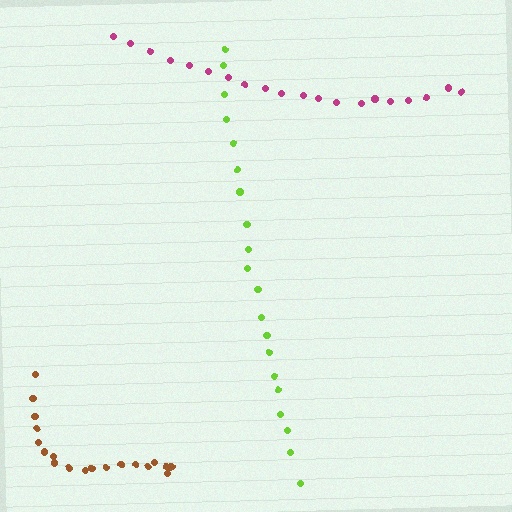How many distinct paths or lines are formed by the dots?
There are 3 distinct paths.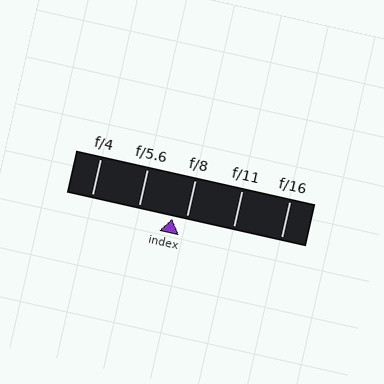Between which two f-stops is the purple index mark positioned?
The index mark is between f/5.6 and f/8.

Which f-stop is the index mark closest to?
The index mark is closest to f/8.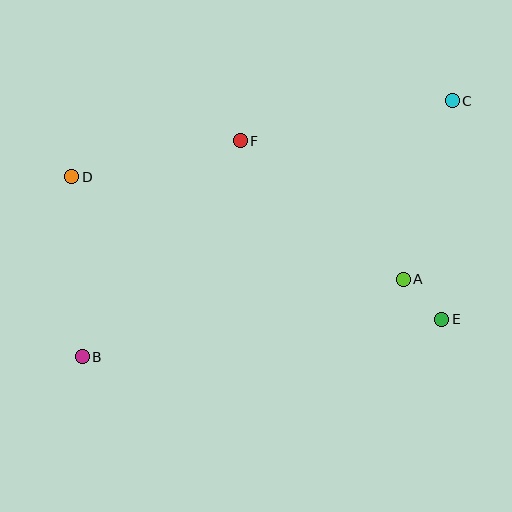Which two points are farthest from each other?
Points B and C are farthest from each other.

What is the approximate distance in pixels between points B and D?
The distance between B and D is approximately 180 pixels.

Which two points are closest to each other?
Points A and E are closest to each other.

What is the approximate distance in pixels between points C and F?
The distance between C and F is approximately 216 pixels.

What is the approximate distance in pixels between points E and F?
The distance between E and F is approximately 269 pixels.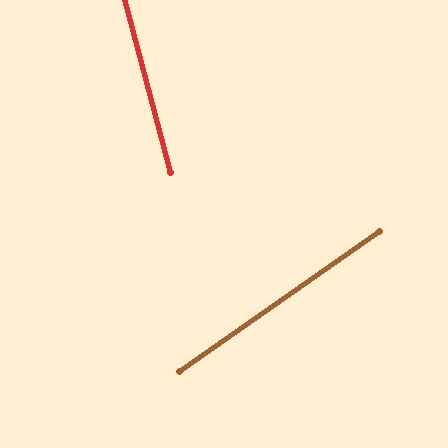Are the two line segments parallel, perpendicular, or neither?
Neither parallel nor perpendicular — they differ by about 70°.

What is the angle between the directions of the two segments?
Approximately 70 degrees.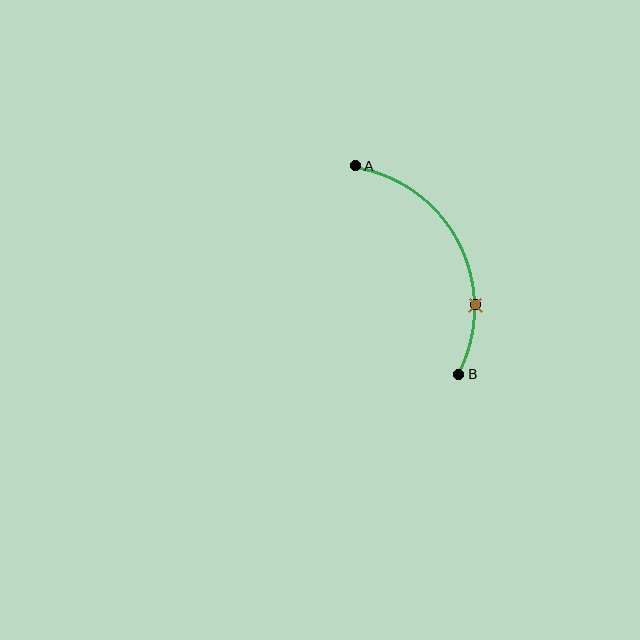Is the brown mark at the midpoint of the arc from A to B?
No. The brown mark lies on the arc but is closer to endpoint B. The arc midpoint would be at the point on the curve equidistant along the arc from both A and B.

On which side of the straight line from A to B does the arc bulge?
The arc bulges to the right of the straight line connecting A and B.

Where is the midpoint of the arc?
The arc midpoint is the point on the curve farthest from the straight line joining A and B. It sits to the right of that line.